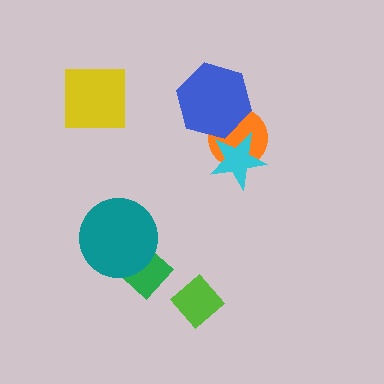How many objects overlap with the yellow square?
0 objects overlap with the yellow square.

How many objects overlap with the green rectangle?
1 object overlaps with the green rectangle.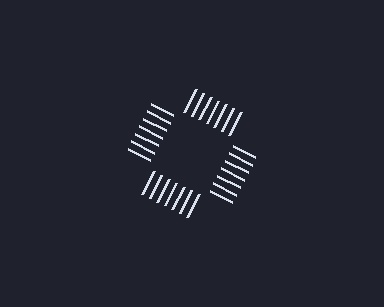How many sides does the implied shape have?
4 sides — the line-ends trace a square.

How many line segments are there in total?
28 — 7 along each of the 4 edges.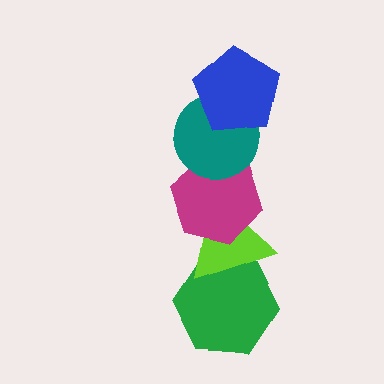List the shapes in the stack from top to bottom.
From top to bottom: the blue pentagon, the teal circle, the magenta hexagon, the lime triangle, the green hexagon.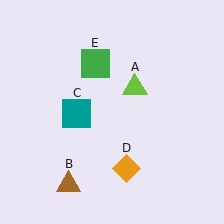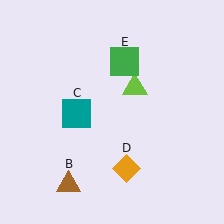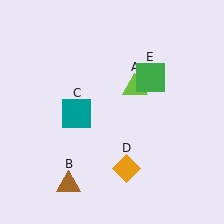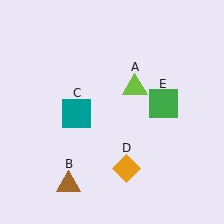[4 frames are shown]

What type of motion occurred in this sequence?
The green square (object E) rotated clockwise around the center of the scene.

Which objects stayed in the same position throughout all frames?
Lime triangle (object A) and brown triangle (object B) and teal square (object C) and orange diamond (object D) remained stationary.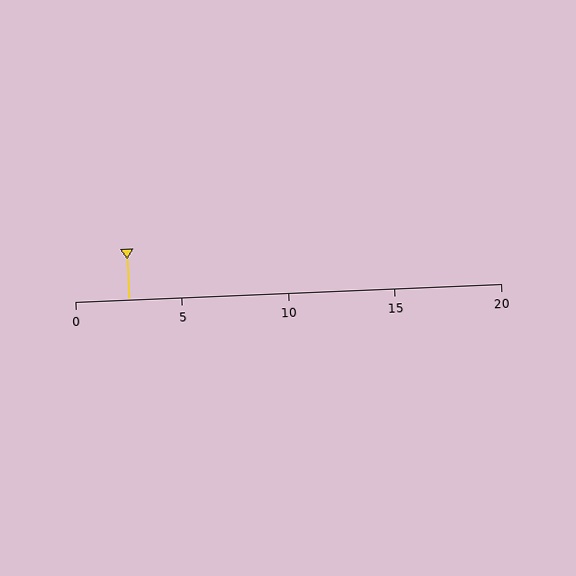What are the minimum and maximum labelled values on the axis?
The axis runs from 0 to 20.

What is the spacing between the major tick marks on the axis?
The major ticks are spaced 5 apart.